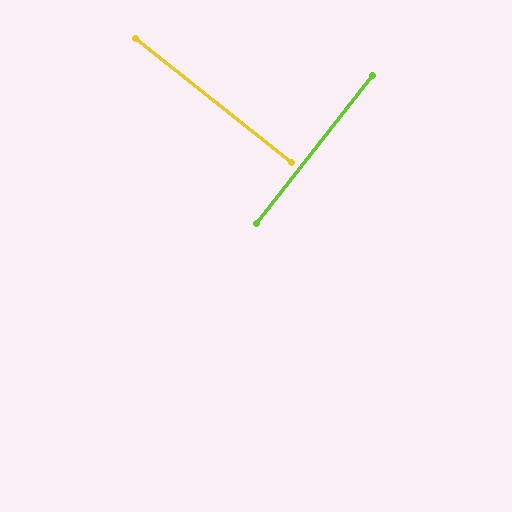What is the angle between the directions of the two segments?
Approximately 90 degrees.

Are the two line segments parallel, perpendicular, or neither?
Perpendicular — they meet at approximately 90°.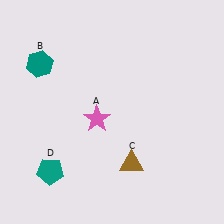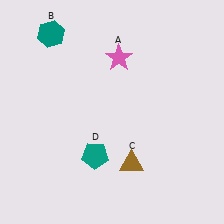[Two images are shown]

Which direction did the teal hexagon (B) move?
The teal hexagon (B) moved up.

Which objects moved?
The objects that moved are: the pink star (A), the teal hexagon (B), the teal pentagon (D).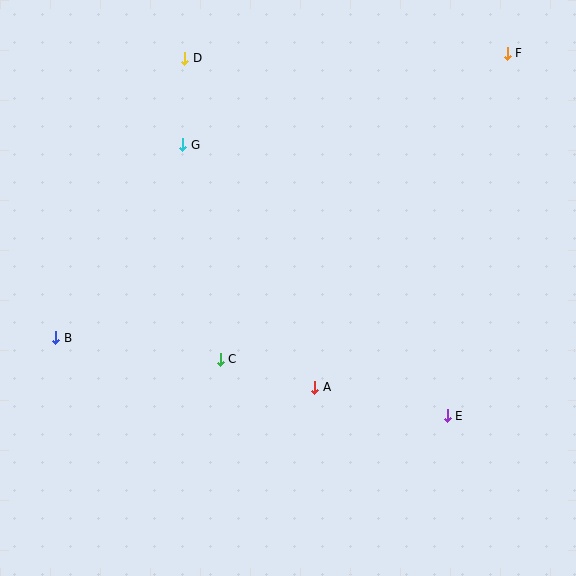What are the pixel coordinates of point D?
Point D is at (185, 58).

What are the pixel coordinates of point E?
Point E is at (447, 416).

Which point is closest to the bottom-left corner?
Point B is closest to the bottom-left corner.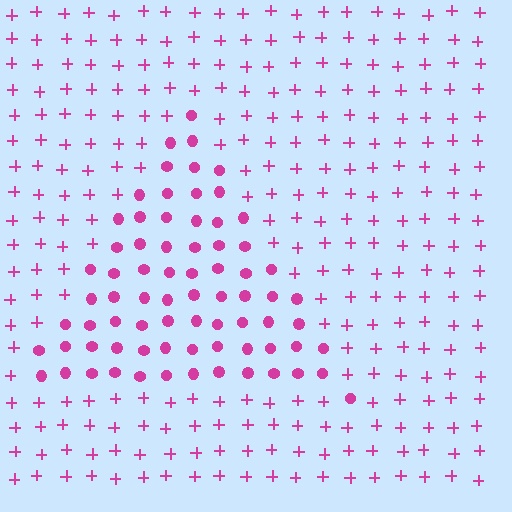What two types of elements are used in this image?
The image uses circles inside the triangle region and plus signs outside it.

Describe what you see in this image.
The image is filled with small magenta elements arranged in a uniform grid. A triangle-shaped region contains circles, while the surrounding area contains plus signs. The boundary is defined purely by the change in element shape.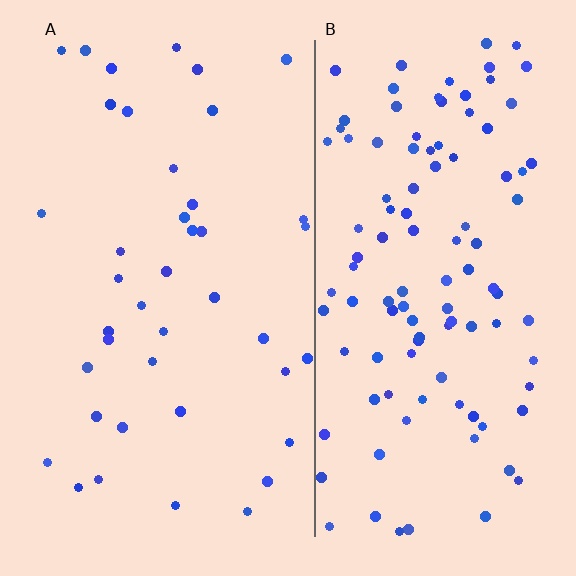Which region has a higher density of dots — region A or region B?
B (the right).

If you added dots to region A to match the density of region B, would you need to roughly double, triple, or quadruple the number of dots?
Approximately triple.